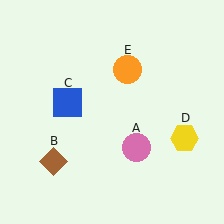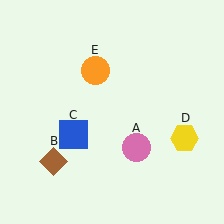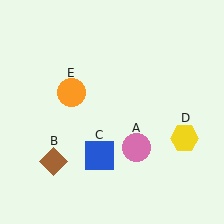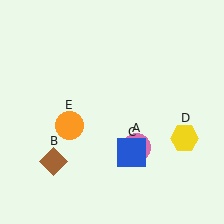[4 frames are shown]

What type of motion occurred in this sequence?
The blue square (object C), orange circle (object E) rotated counterclockwise around the center of the scene.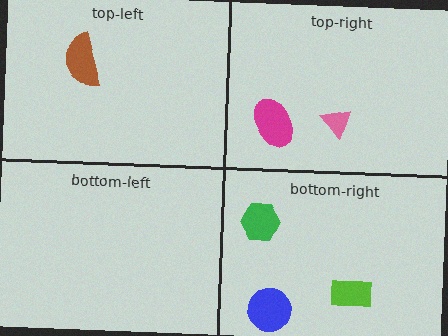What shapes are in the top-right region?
The pink triangle, the magenta ellipse.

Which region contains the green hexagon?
The bottom-right region.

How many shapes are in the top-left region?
1.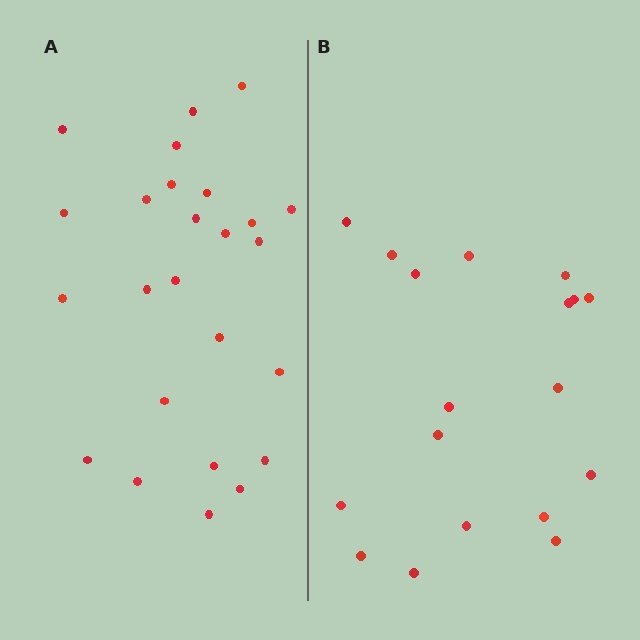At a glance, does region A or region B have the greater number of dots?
Region A (the left region) has more dots.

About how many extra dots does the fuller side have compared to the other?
Region A has roughly 8 or so more dots than region B.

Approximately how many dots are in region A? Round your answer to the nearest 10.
About 20 dots. (The exact count is 25, which rounds to 20.)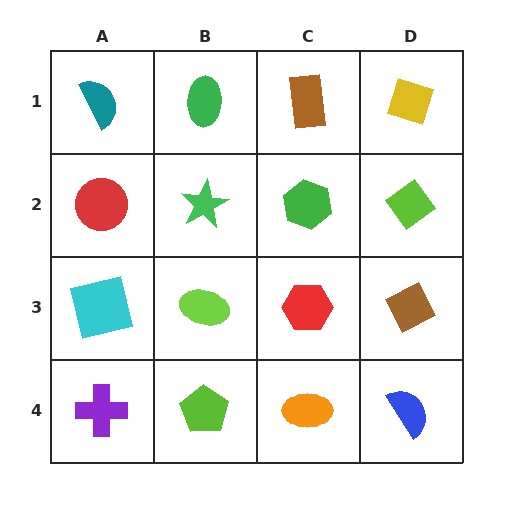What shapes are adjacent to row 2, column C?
A brown rectangle (row 1, column C), a red hexagon (row 3, column C), a green star (row 2, column B), a lime diamond (row 2, column D).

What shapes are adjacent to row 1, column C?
A green hexagon (row 2, column C), a green ellipse (row 1, column B), a yellow diamond (row 1, column D).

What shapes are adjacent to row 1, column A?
A red circle (row 2, column A), a green ellipse (row 1, column B).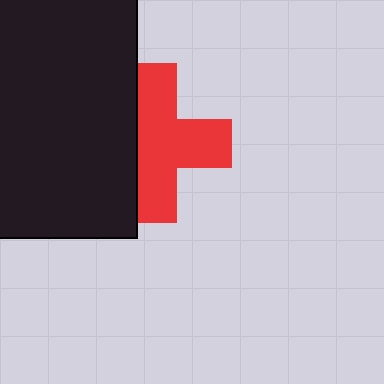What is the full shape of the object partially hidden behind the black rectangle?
The partially hidden object is a red cross.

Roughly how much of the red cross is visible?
Most of it is visible (roughly 68%).